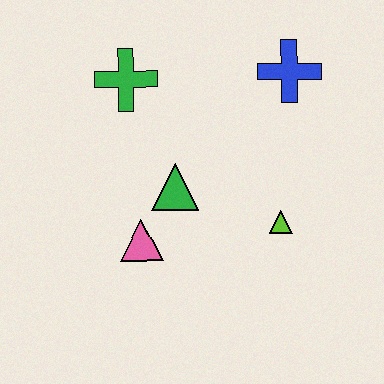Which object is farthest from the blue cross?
The pink triangle is farthest from the blue cross.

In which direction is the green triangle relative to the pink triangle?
The green triangle is above the pink triangle.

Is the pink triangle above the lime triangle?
No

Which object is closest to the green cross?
The green triangle is closest to the green cross.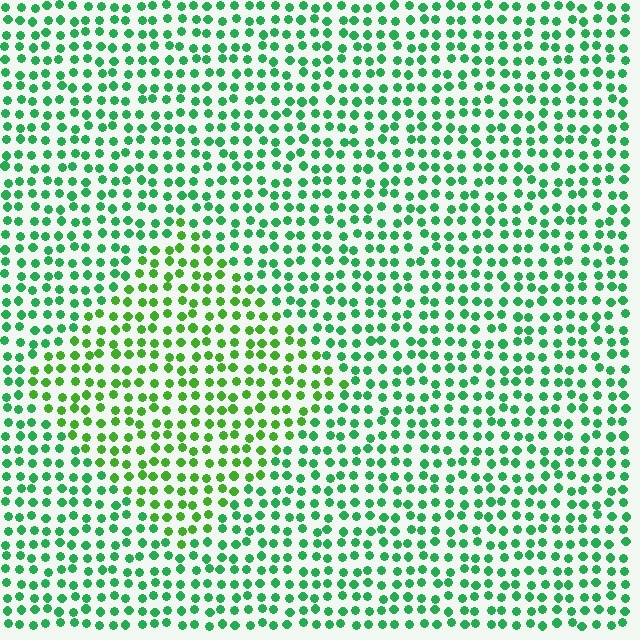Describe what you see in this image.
The image is filled with small green elements in a uniform arrangement. A diamond-shaped region is visible where the elements are tinted to a slightly different hue, forming a subtle color boundary.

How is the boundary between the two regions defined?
The boundary is defined purely by a slight shift in hue (about 31 degrees). Spacing, size, and orientation are identical on both sides.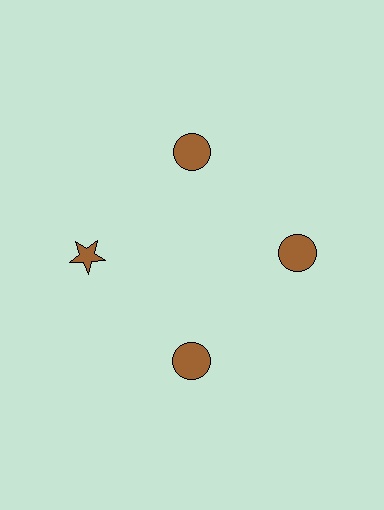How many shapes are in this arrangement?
There are 4 shapes arranged in a ring pattern.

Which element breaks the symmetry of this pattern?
The brown star at roughly the 9 o'clock position breaks the symmetry. All other shapes are brown circles.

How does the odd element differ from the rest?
It has a different shape: star instead of circle.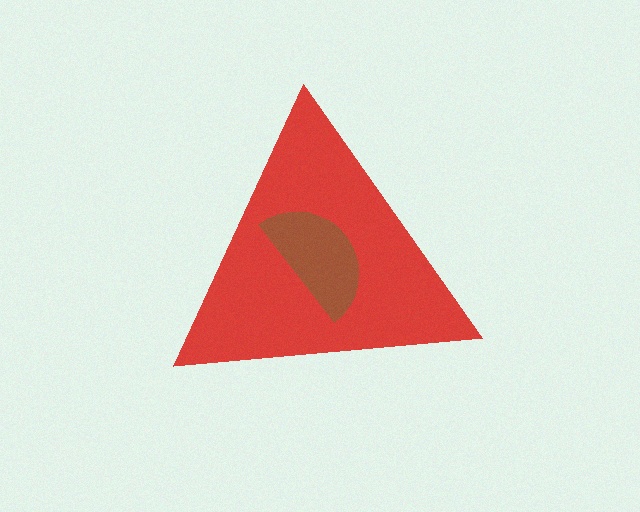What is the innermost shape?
The brown semicircle.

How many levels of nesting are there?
2.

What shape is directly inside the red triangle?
The brown semicircle.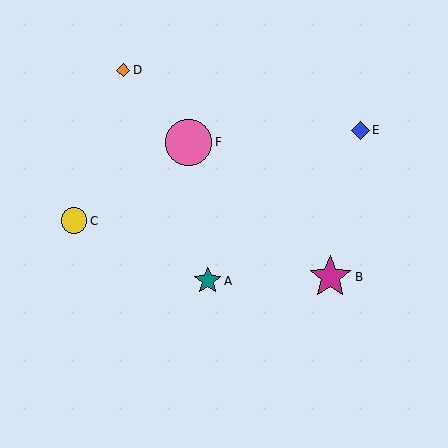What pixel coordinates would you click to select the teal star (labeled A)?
Click at (208, 281) to select the teal star A.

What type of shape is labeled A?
Shape A is a teal star.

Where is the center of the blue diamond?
The center of the blue diamond is at (360, 130).